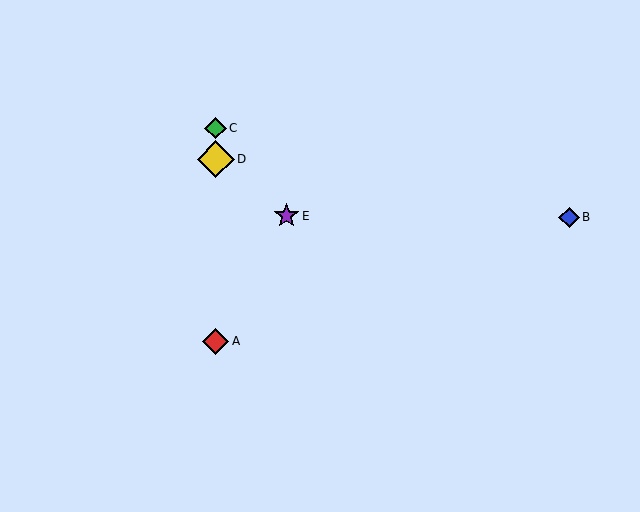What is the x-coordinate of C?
Object C is at x≈216.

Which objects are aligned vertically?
Objects A, C, D are aligned vertically.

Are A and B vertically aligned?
No, A is at x≈216 and B is at x≈569.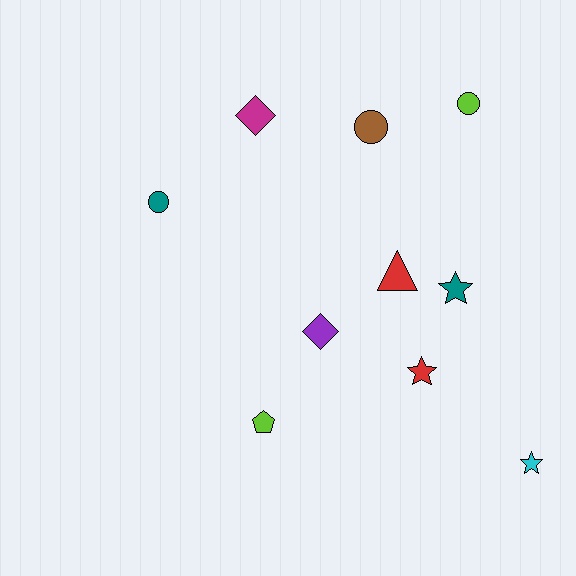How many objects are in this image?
There are 10 objects.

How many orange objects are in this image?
There are no orange objects.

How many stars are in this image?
There are 3 stars.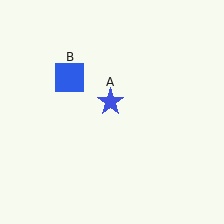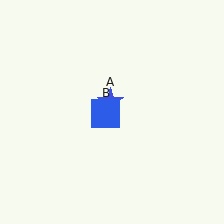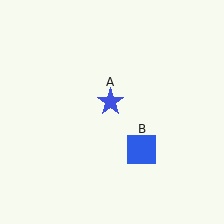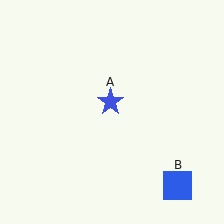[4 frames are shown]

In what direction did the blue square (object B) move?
The blue square (object B) moved down and to the right.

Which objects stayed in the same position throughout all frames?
Blue star (object A) remained stationary.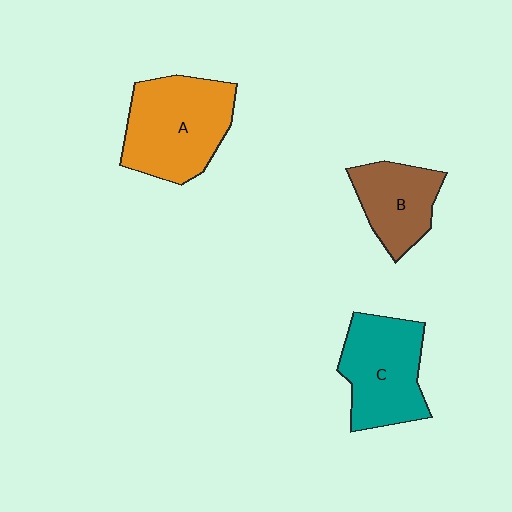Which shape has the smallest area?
Shape B (brown).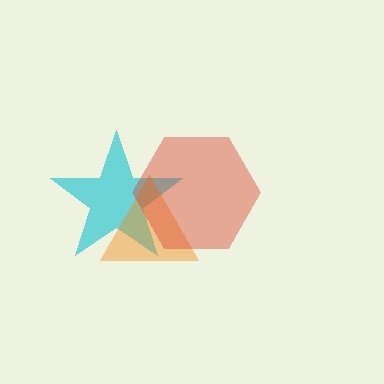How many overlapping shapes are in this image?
There are 3 overlapping shapes in the image.